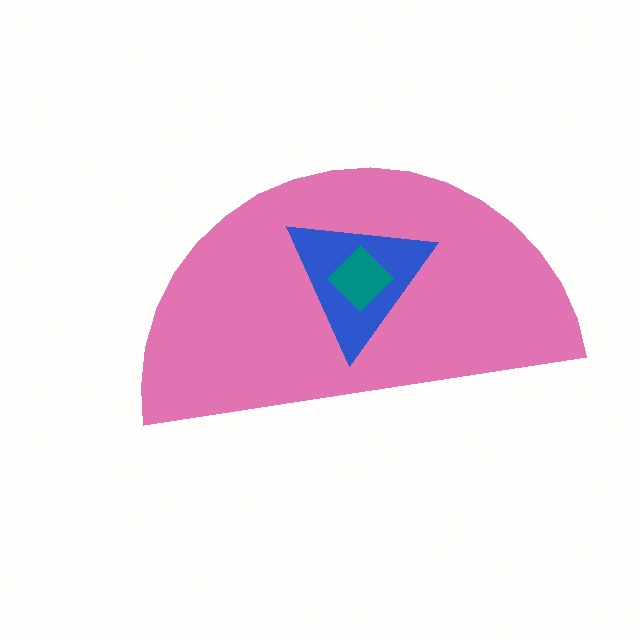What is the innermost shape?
The teal diamond.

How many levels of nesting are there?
3.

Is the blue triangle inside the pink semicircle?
Yes.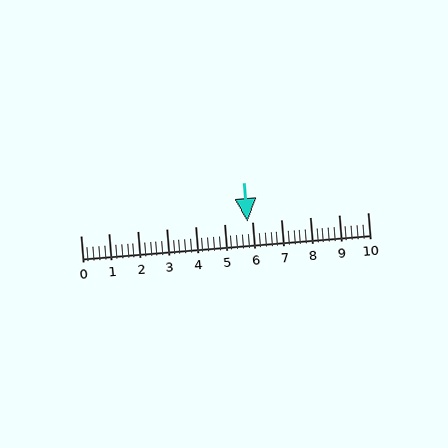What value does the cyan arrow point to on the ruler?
The cyan arrow points to approximately 5.8.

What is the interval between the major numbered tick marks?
The major tick marks are spaced 1 units apart.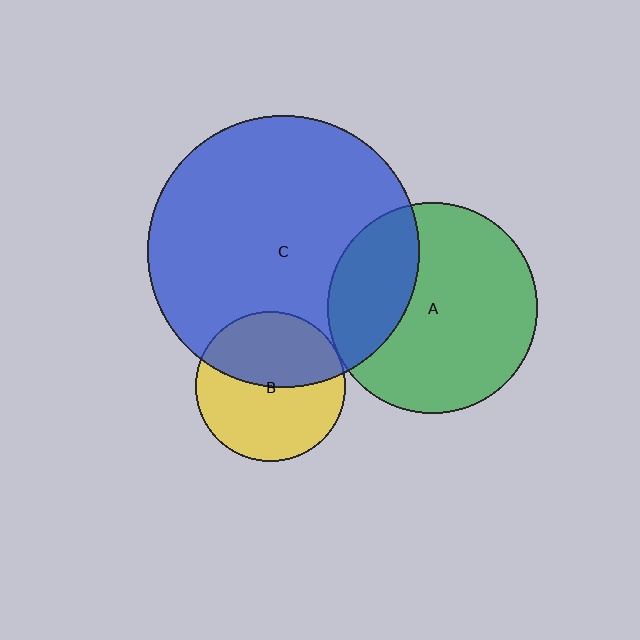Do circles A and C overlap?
Yes.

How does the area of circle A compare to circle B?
Approximately 2.0 times.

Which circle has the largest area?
Circle C (blue).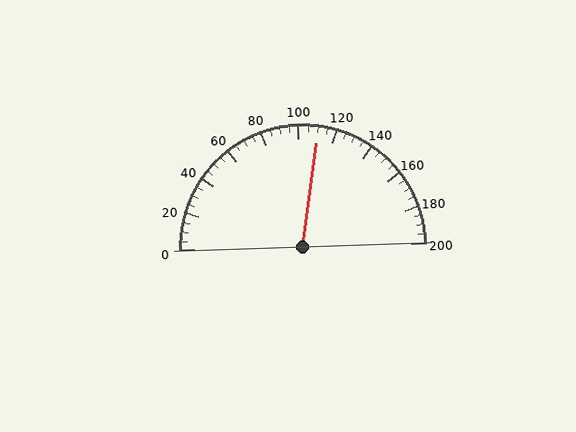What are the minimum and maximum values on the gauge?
The gauge ranges from 0 to 200.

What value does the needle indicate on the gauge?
The needle indicates approximately 110.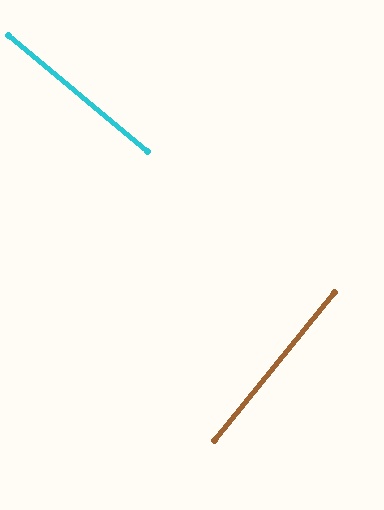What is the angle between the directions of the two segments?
Approximately 89 degrees.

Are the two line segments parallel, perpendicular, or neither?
Perpendicular — they meet at approximately 89°.